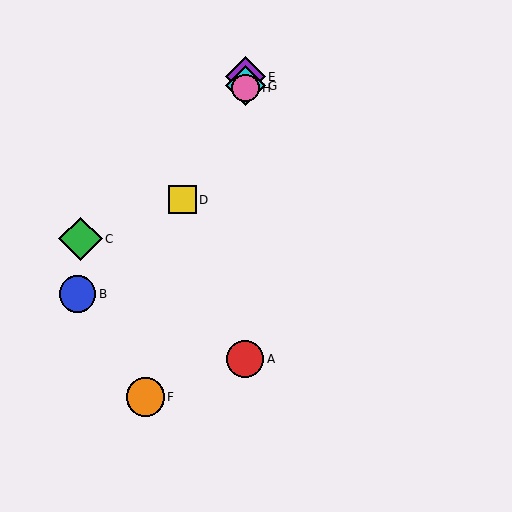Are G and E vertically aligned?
Yes, both are at x≈245.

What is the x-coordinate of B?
Object B is at x≈77.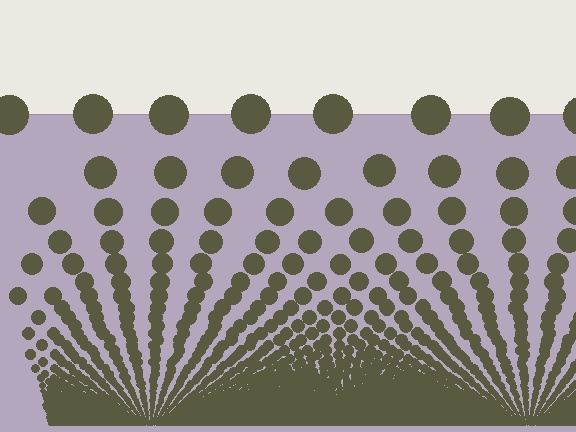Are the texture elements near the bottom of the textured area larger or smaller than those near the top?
Smaller. The gradient is inverted — elements near the bottom are smaller and denser.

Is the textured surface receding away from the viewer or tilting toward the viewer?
The surface appears to tilt toward the viewer. Texture elements get larger and sparser toward the top.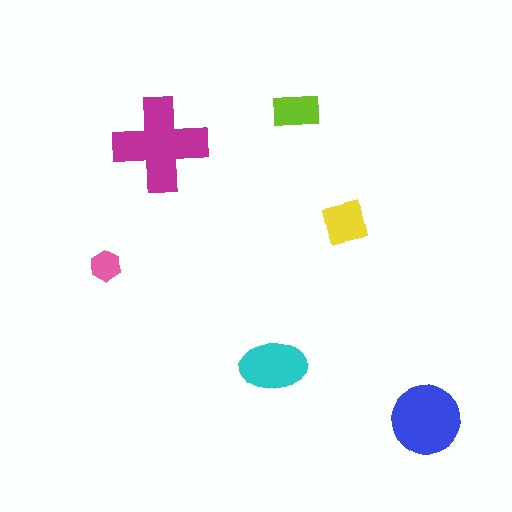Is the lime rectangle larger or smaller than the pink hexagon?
Larger.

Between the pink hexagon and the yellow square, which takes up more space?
The yellow square.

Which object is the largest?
The magenta cross.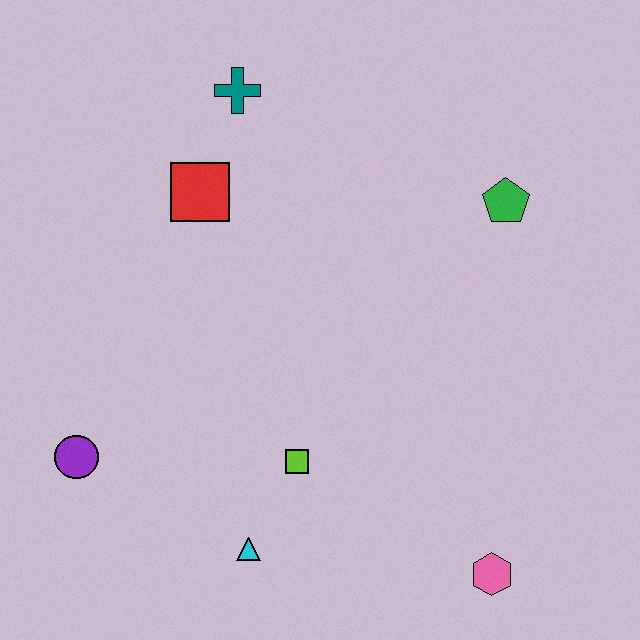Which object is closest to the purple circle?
The cyan triangle is closest to the purple circle.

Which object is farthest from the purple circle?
The green pentagon is farthest from the purple circle.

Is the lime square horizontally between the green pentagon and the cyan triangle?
Yes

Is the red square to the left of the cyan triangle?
Yes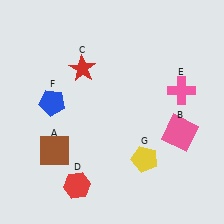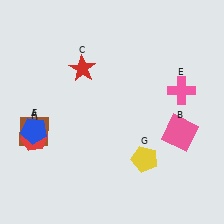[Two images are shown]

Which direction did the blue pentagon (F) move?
The blue pentagon (F) moved down.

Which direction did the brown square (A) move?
The brown square (A) moved left.